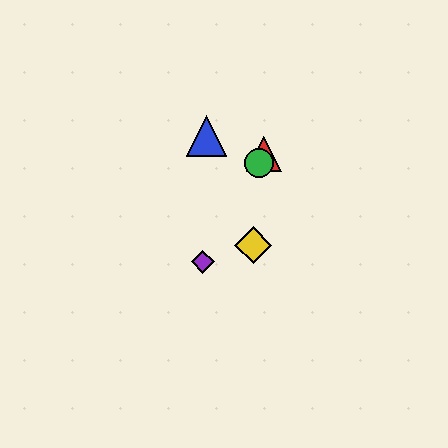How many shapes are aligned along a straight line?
3 shapes (the red triangle, the green circle, the purple diamond) are aligned along a straight line.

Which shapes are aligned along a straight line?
The red triangle, the green circle, the purple diamond are aligned along a straight line.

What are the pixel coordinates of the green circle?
The green circle is at (259, 163).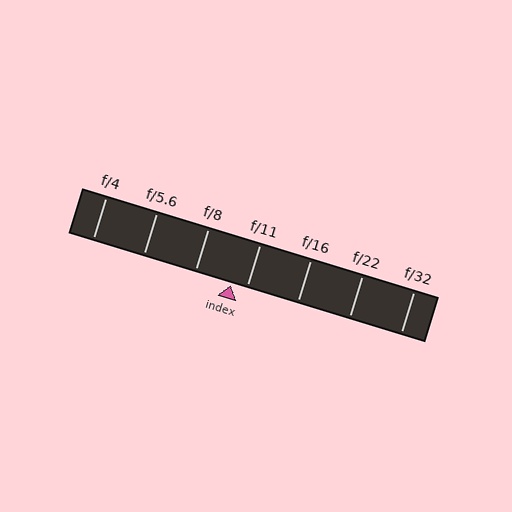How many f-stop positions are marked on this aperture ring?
There are 7 f-stop positions marked.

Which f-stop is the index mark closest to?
The index mark is closest to f/11.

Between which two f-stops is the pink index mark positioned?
The index mark is between f/8 and f/11.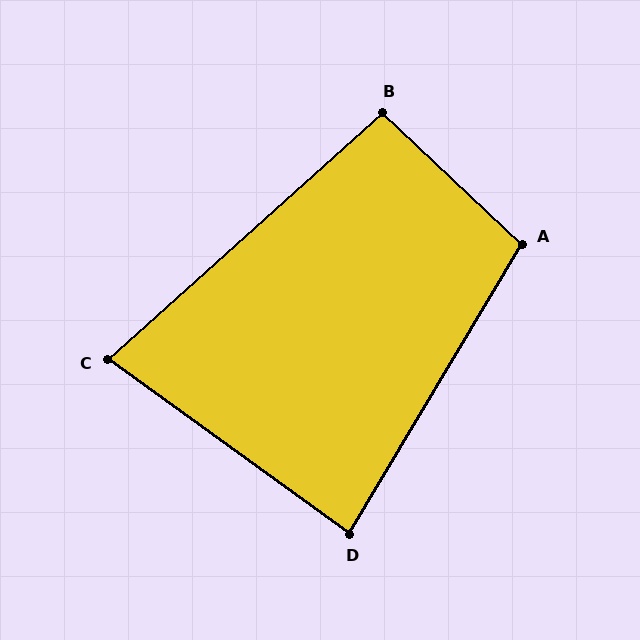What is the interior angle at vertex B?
Approximately 95 degrees (approximately right).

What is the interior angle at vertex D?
Approximately 85 degrees (approximately right).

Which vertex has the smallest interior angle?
C, at approximately 78 degrees.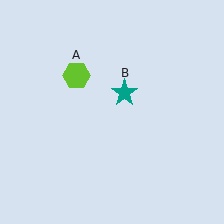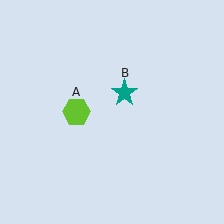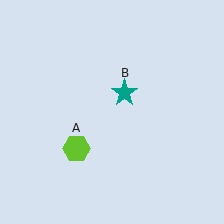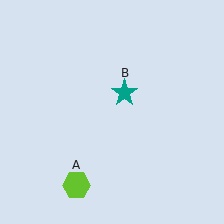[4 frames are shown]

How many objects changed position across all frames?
1 object changed position: lime hexagon (object A).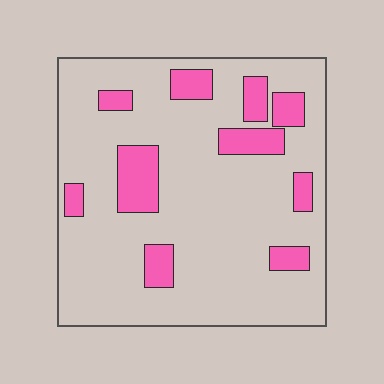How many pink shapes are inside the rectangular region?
10.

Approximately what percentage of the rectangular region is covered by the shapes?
Approximately 20%.